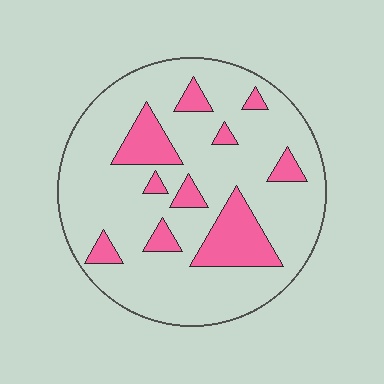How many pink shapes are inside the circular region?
10.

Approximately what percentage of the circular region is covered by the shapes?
Approximately 20%.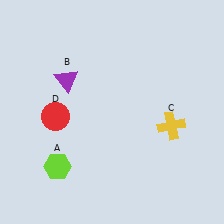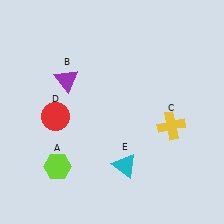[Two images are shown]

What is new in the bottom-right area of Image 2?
A cyan triangle (E) was added in the bottom-right area of Image 2.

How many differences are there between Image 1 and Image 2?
There is 1 difference between the two images.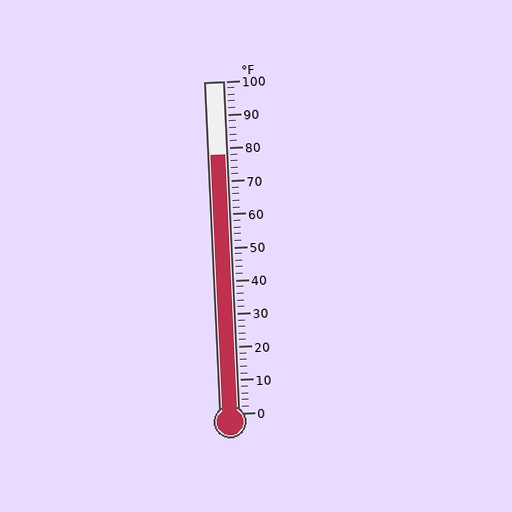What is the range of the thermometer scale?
The thermometer scale ranges from 0°F to 100°F.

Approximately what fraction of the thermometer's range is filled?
The thermometer is filled to approximately 80% of its range.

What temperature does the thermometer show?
The thermometer shows approximately 78°F.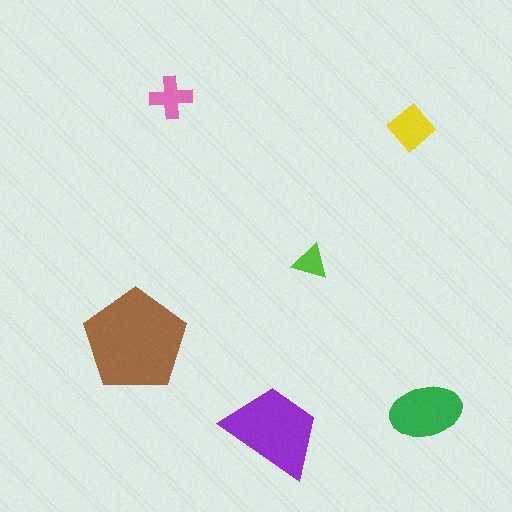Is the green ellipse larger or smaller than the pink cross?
Larger.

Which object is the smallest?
The lime triangle.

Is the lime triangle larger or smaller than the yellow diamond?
Smaller.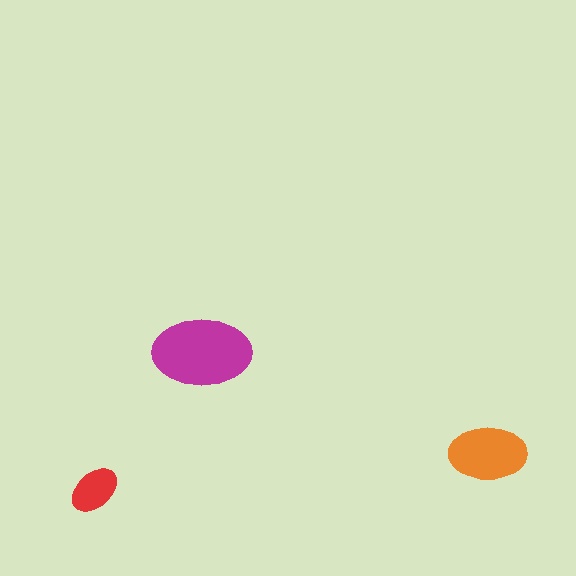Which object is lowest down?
The red ellipse is bottommost.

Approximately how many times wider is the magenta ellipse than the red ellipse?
About 2 times wider.